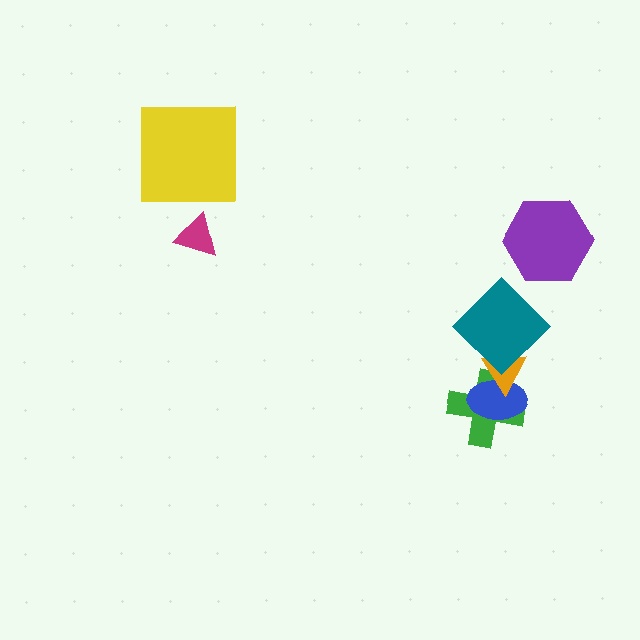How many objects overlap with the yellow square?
0 objects overlap with the yellow square.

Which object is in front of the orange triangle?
The teal diamond is in front of the orange triangle.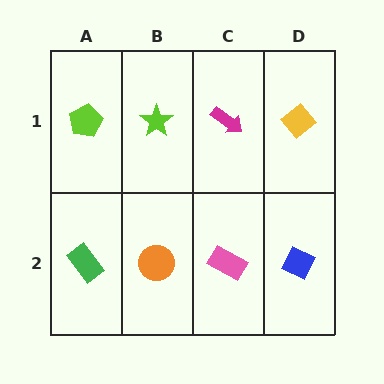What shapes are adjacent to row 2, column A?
A lime pentagon (row 1, column A), an orange circle (row 2, column B).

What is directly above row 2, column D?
A yellow diamond.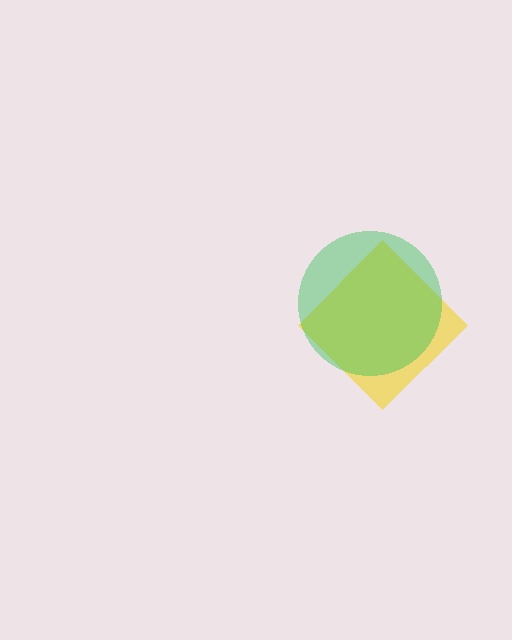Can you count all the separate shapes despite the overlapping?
Yes, there are 2 separate shapes.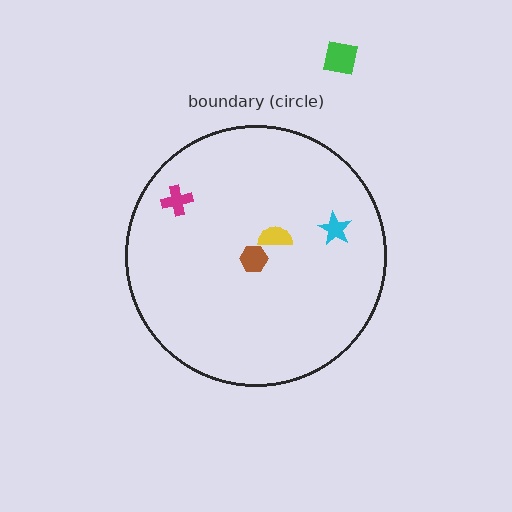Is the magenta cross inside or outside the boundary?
Inside.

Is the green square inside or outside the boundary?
Outside.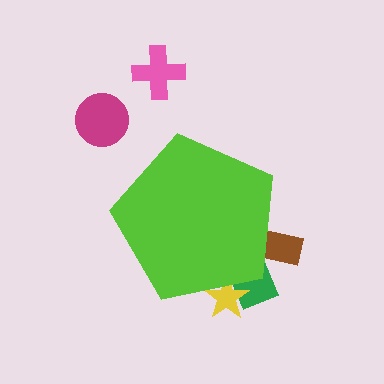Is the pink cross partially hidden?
No, the pink cross is fully visible.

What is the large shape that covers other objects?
A lime pentagon.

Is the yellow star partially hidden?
Yes, the yellow star is partially hidden behind the lime pentagon.